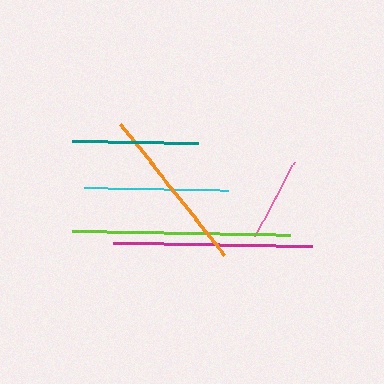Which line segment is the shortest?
The pink line is the shortest at approximately 84 pixels.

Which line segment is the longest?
The lime line is the longest at approximately 218 pixels.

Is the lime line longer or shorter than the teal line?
The lime line is longer than the teal line.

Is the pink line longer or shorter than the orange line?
The orange line is longer than the pink line.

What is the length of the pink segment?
The pink segment is approximately 84 pixels long.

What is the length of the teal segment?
The teal segment is approximately 126 pixels long.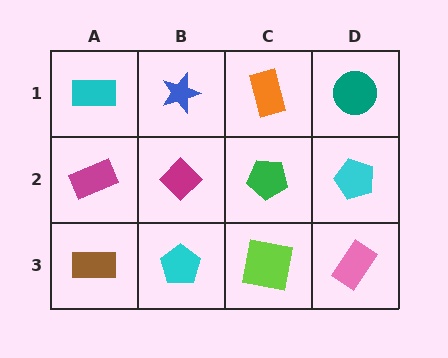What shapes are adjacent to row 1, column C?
A green pentagon (row 2, column C), a blue star (row 1, column B), a teal circle (row 1, column D).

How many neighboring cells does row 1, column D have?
2.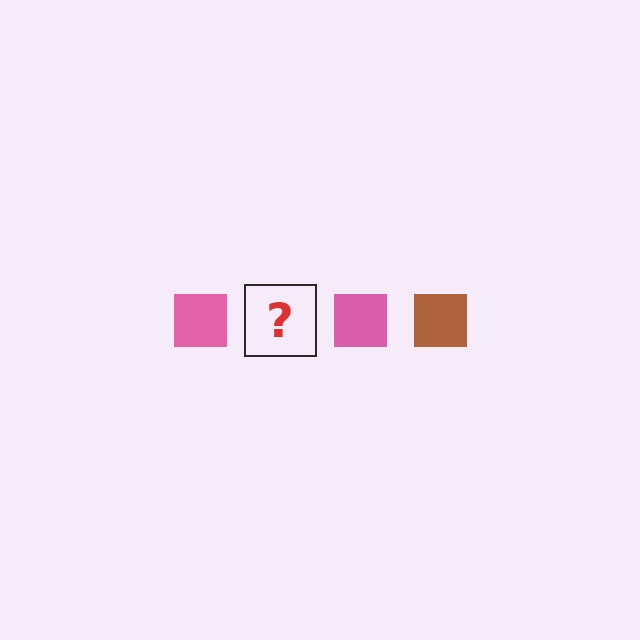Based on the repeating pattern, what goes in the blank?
The blank should be a brown square.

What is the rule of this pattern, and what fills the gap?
The rule is that the pattern cycles through pink, brown squares. The gap should be filled with a brown square.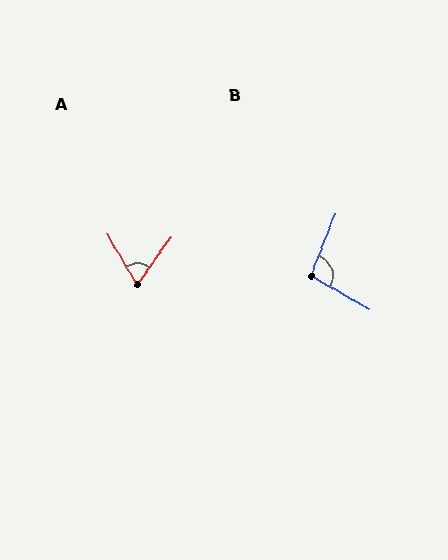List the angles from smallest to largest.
A (66°), B (98°).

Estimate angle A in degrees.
Approximately 66 degrees.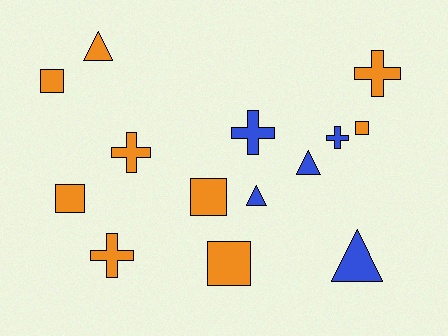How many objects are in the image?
There are 14 objects.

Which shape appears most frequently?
Cross, with 5 objects.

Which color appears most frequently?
Orange, with 9 objects.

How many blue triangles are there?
There are 3 blue triangles.